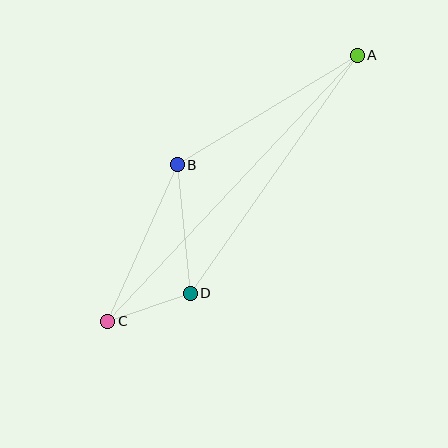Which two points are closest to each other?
Points C and D are closest to each other.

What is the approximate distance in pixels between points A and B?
The distance between A and B is approximately 211 pixels.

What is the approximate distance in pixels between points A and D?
The distance between A and D is approximately 291 pixels.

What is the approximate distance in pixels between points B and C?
The distance between B and C is approximately 172 pixels.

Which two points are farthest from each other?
Points A and C are farthest from each other.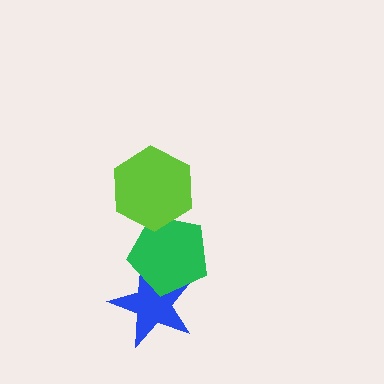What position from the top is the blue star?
The blue star is 3rd from the top.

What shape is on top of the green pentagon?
The lime hexagon is on top of the green pentagon.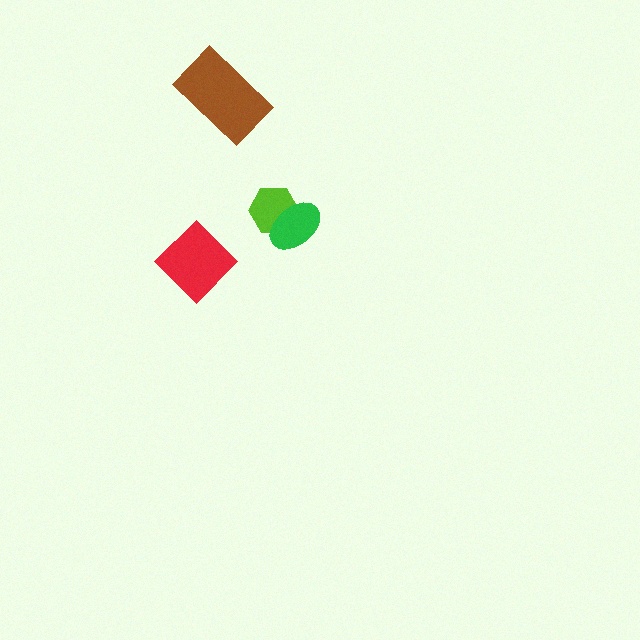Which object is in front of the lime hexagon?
The green ellipse is in front of the lime hexagon.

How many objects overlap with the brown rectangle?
0 objects overlap with the brown rectangle.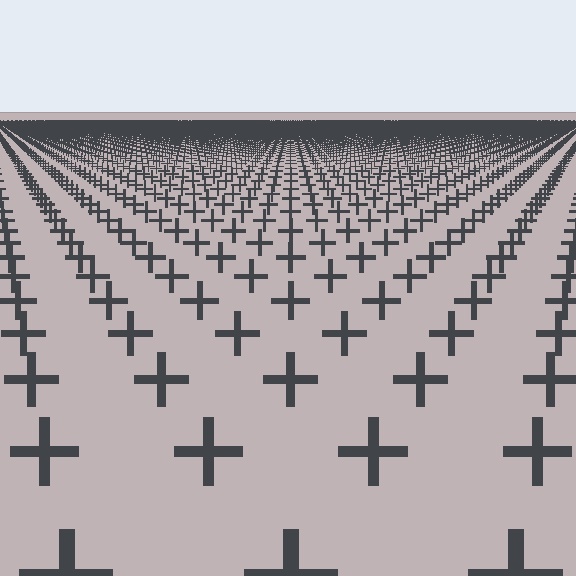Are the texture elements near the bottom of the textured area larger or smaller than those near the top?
Larger. Near the bottom, elements are closer to the viewer and appear at a bigger on-screen size.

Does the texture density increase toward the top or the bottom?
Density increases toward the top.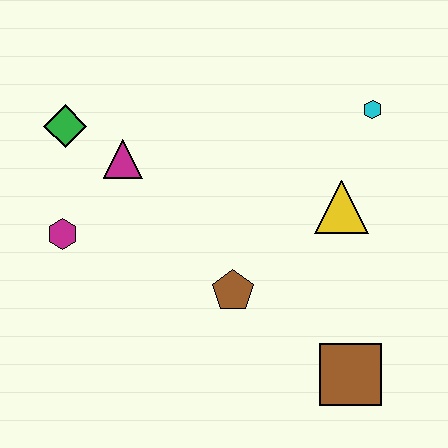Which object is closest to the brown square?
The brown pentagon is closest to the brown square.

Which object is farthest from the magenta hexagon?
The cyan hexagon is farthest from the magenta hexagon.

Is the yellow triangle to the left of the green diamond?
No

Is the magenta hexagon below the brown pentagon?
No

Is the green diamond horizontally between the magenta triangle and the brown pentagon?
No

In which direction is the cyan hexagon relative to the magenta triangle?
The cyan hexagon is to the right of the magenta triangle.